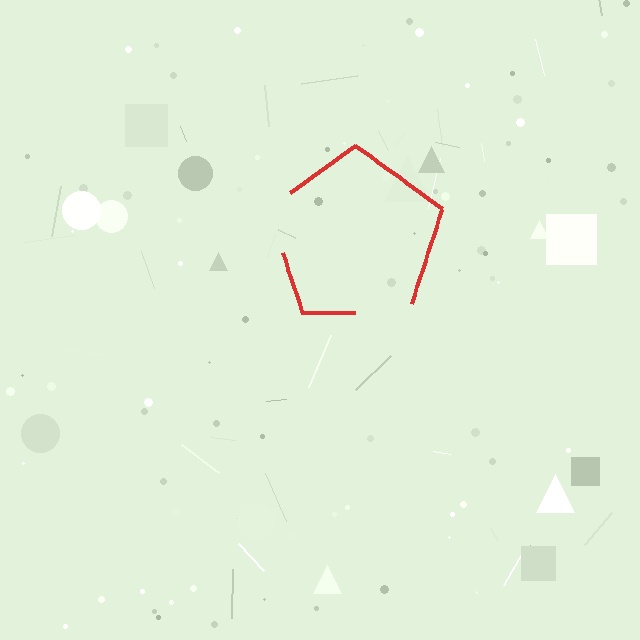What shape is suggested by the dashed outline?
The dashed outline suggests a pentagon.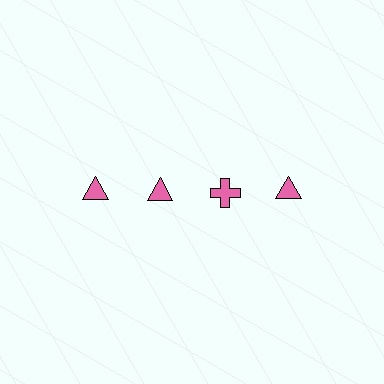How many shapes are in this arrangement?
There are 4 shapes arranged in a grid pattern.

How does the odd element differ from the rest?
It has a different shape: cross instead of triangle.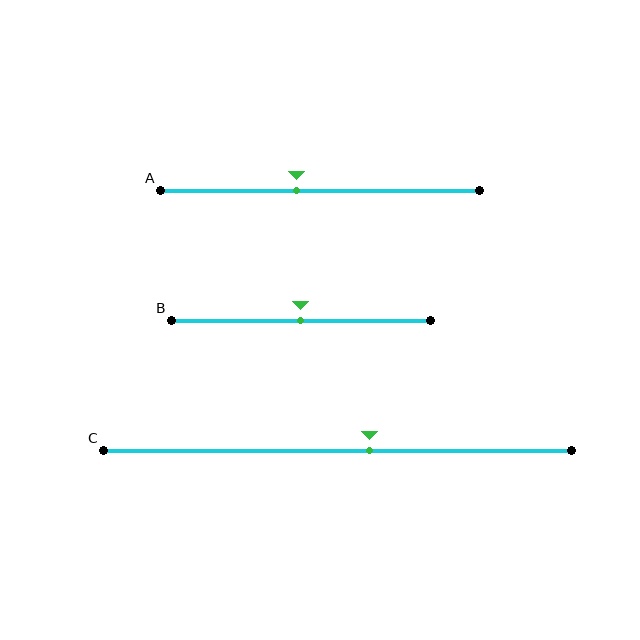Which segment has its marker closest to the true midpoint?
Segment B has its marker closest to the true midpoint.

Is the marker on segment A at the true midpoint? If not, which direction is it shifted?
No, the marker on segment A is shifted to the left by about 7% of the segment length.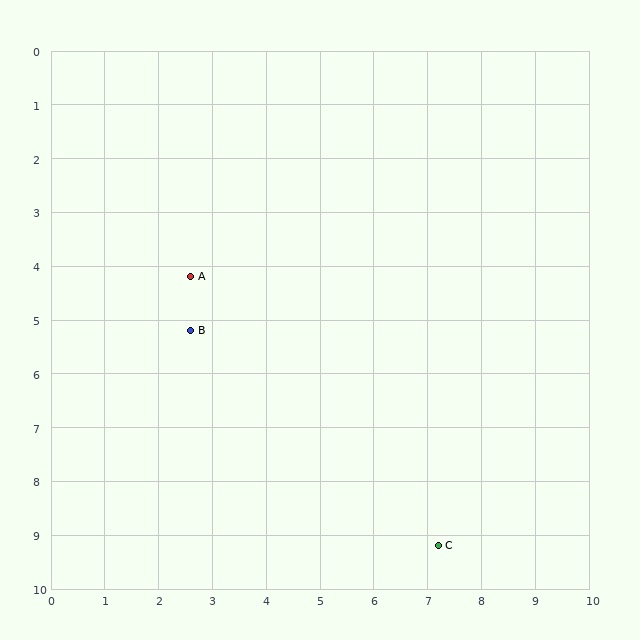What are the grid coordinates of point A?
Point A is at approximately (2.6, 4.2).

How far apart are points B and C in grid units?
Points B and C are about 6.1 grid units apart.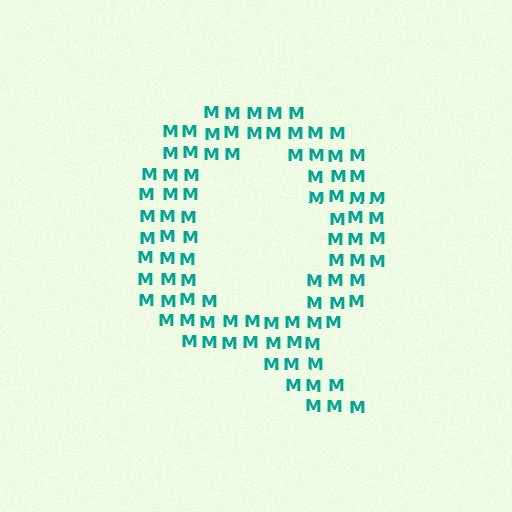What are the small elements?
The small elements are letter M's.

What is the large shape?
The large shape is the letter Q.